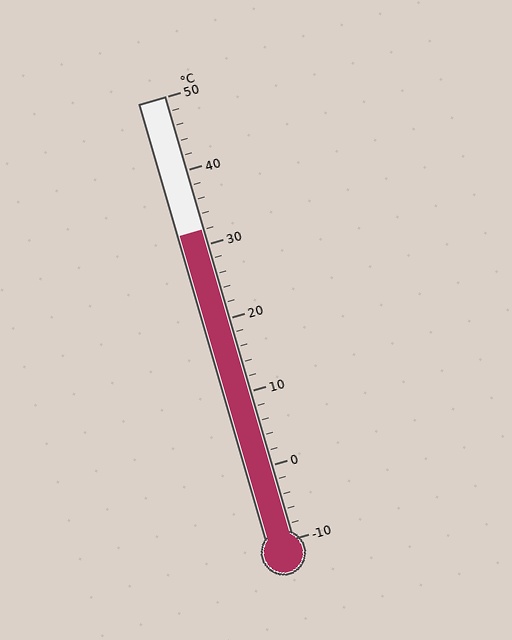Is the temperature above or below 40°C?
The temperature is below 40°C.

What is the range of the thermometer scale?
The thermometer scale ranges from -10°C to 50°C.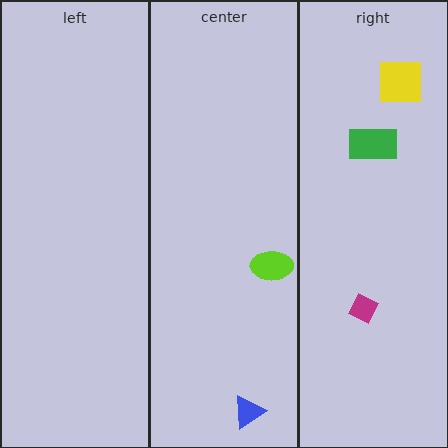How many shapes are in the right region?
3.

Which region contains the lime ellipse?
The center region.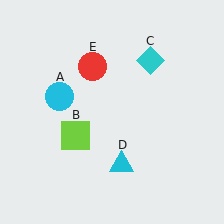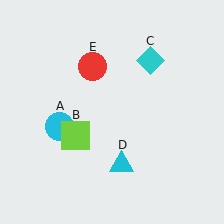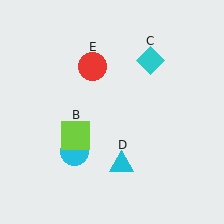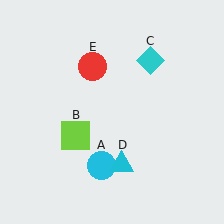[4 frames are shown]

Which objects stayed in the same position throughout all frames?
Lime square (object B) and cyan diamond (object C) and cyan triangle (object D) and red circle (object E) remained stationary.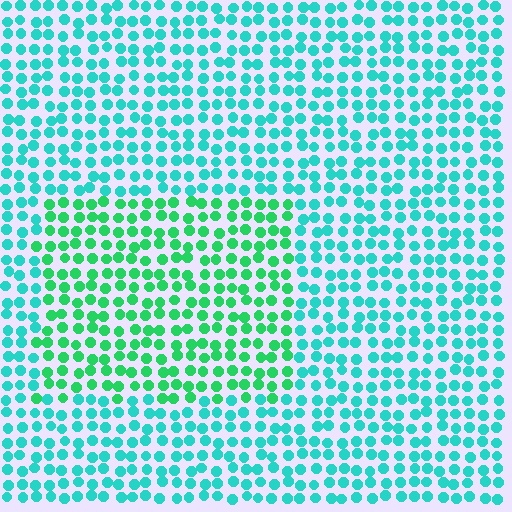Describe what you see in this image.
The image is filled with small cyan elements in a uniform arrangement. A rectangle-shaped region is visible where the elements are tinted to a slightly different hue, forming a subtle color boundary.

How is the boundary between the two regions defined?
The boundary is defined purely by a slight shift in hue (about 35 degrees). Spacing, size, and orientation are identical on both sides.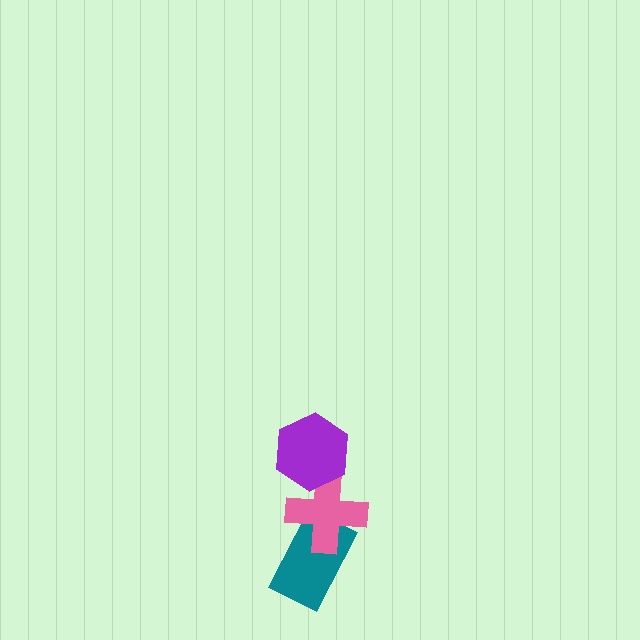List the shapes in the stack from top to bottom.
From top to bottom: the purple hexagon, the pink cross, the teal rectangle.